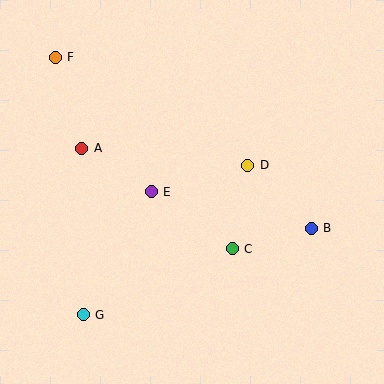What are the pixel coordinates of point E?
Point E is at (151, 192).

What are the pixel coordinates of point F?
Point F is at (55, 57).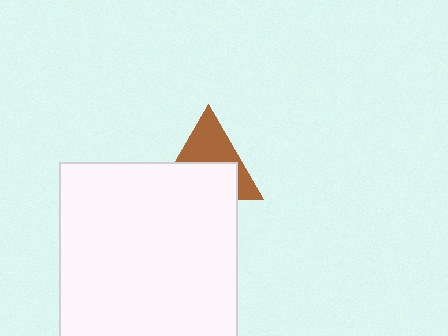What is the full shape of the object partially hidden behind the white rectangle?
The partially hidden object is a brown triangle.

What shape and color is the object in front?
The object in front is a white rectangle.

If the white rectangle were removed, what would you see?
You would see the complete brown triangle.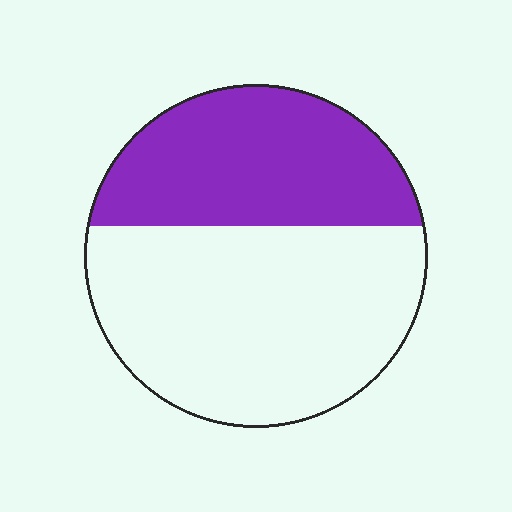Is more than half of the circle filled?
No.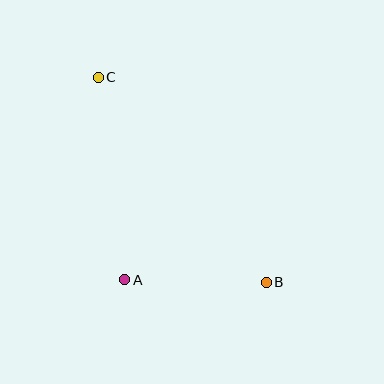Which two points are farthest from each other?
Points B and C are farthest from each other.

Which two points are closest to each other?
Points A and B are closest to each other.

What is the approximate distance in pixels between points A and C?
The distance between A and C is approximately 204 pixels.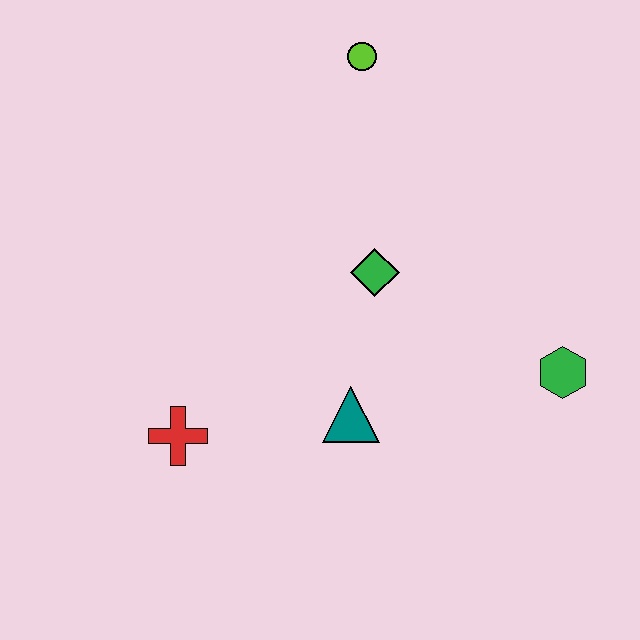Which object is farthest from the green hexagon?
The red cross is farthest from the green hexagon.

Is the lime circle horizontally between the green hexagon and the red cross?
Yes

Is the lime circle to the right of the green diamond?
No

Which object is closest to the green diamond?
The teal triangle is closest to the green diamond.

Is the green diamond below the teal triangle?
No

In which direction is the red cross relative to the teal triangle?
The red cross is to the left of the teal triangle.